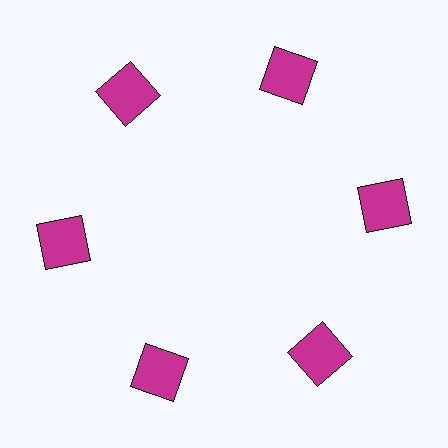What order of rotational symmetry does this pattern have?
This pattern has 6-fold rotational symmetry.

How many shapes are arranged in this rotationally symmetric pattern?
There are 6 shapes, arranged in 6 groups of 1.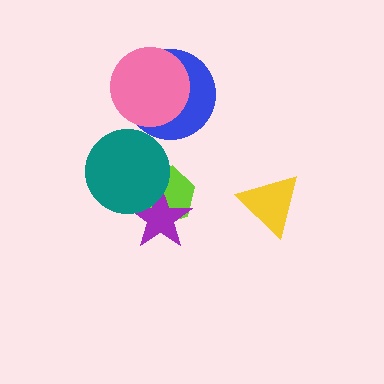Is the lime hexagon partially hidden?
Yes, it is partially covered by another shape.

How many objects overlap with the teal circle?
2 objects overlap with the teal circle.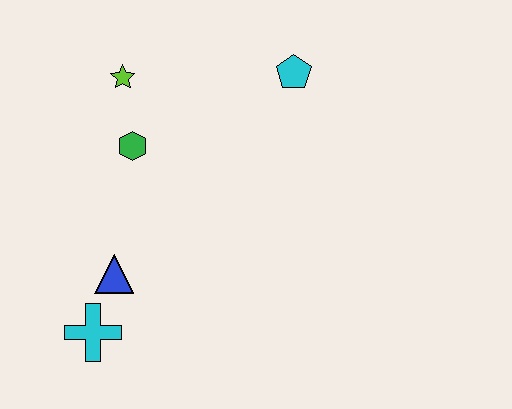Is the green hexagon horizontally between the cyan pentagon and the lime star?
Yes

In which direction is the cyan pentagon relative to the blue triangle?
The cyan pentagon is above the blue triangle.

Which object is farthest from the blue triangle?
The cyan pentagon is farthest from the blue triangle.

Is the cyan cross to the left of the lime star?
Yes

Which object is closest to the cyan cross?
The blue triangle is closest to the cyan cross.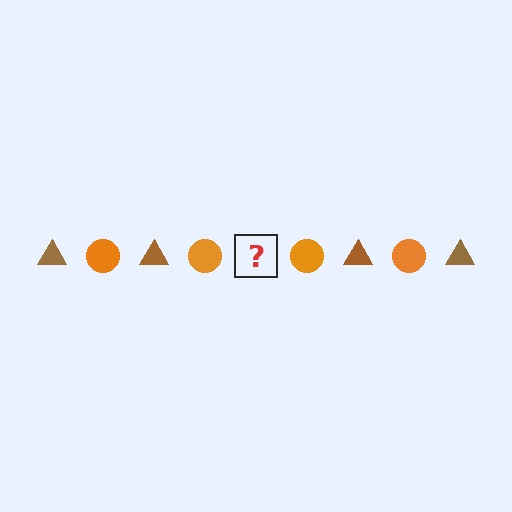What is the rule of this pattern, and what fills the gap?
The rule is that the pattern alternates between brown triangle and orange circle. The gap should be filled with a brown triangle.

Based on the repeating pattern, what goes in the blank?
The blank should be a brown triangle.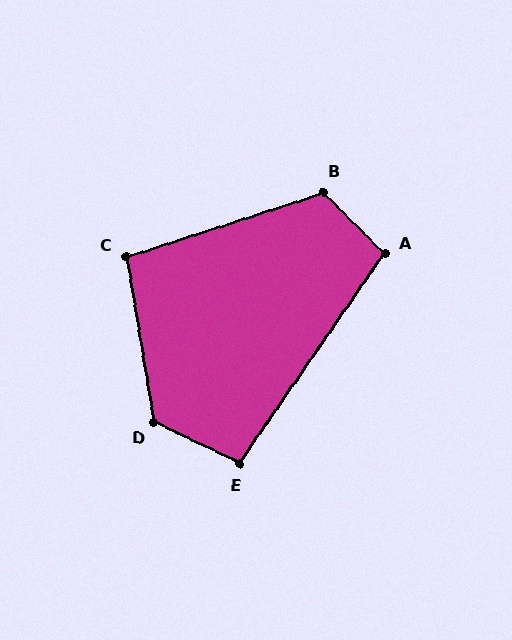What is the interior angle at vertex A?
Approximately 101 degrees (obtuse).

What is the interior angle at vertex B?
Approximately 117 degrees (obtuse).